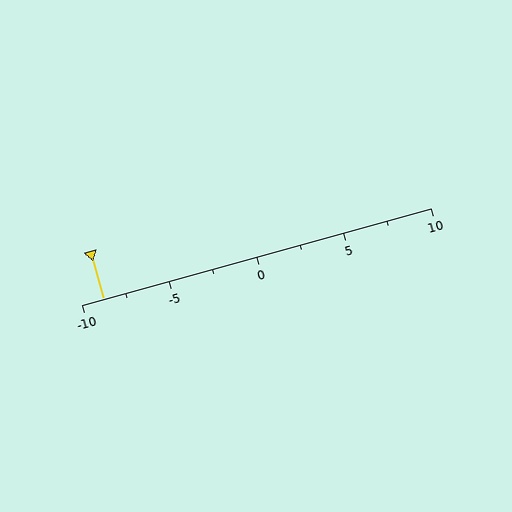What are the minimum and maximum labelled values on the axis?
The axis runs from -10 to 10.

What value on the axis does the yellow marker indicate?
The marker indicates approximately -8.8.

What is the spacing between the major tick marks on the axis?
The major ticks are spaced 5 apart.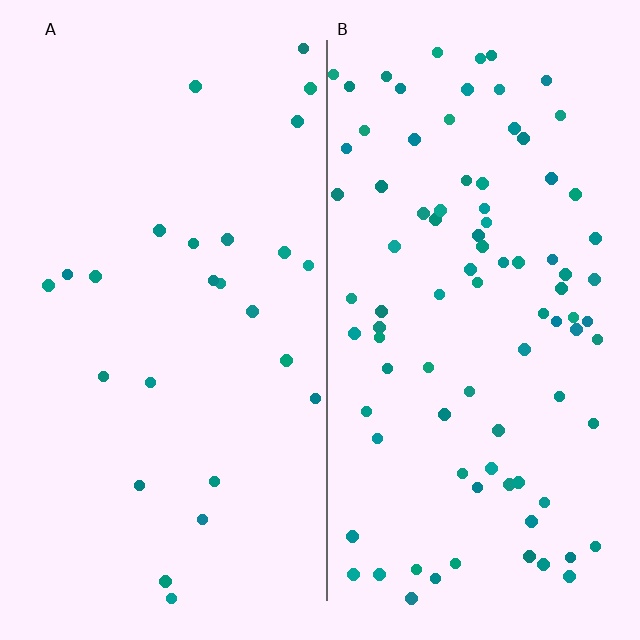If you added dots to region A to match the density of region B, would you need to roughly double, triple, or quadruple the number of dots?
Approximately quadruple.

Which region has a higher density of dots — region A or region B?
B (the right).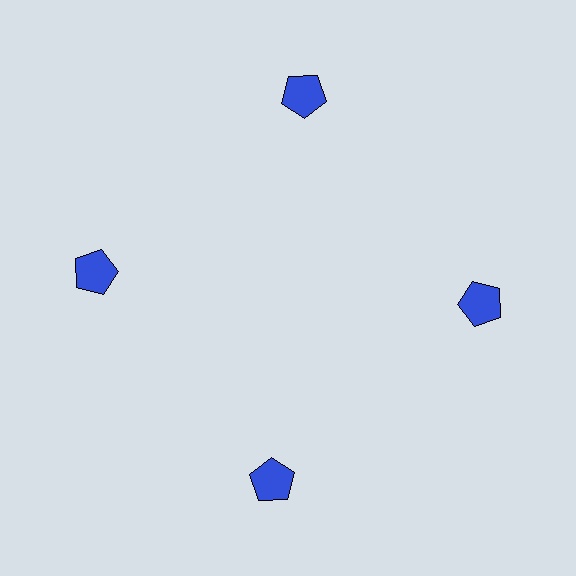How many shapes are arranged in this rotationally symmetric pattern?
There are 4 shapes, arranged in 4 groups of 1.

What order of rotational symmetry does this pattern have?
This pattern has 4-fold rotational symmetry.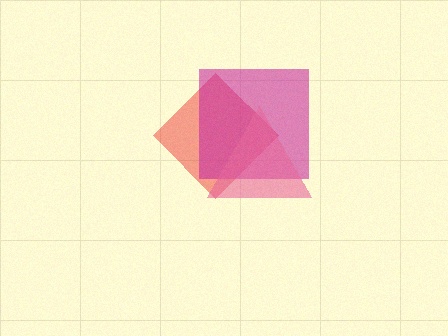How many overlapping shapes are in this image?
There are 3 overlapping shapes in the image.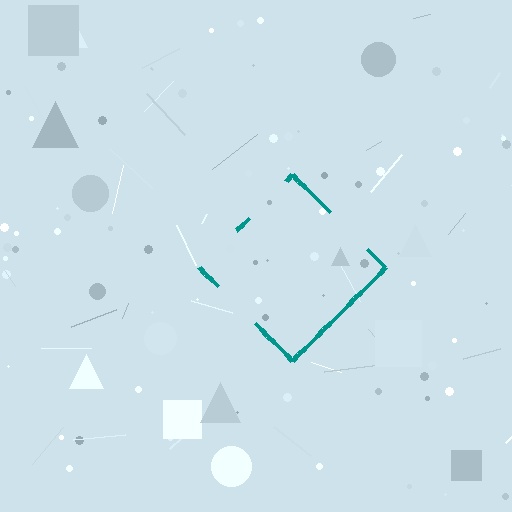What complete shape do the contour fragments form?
The contour fragments form a diamond.